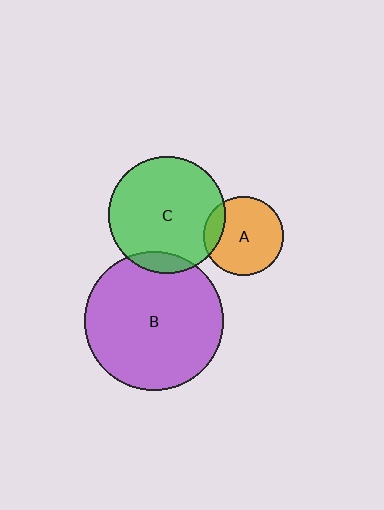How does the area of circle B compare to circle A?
Approximately 3.0 times.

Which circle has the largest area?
Circle B (purple).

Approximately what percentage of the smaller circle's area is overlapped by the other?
Approximately 10%.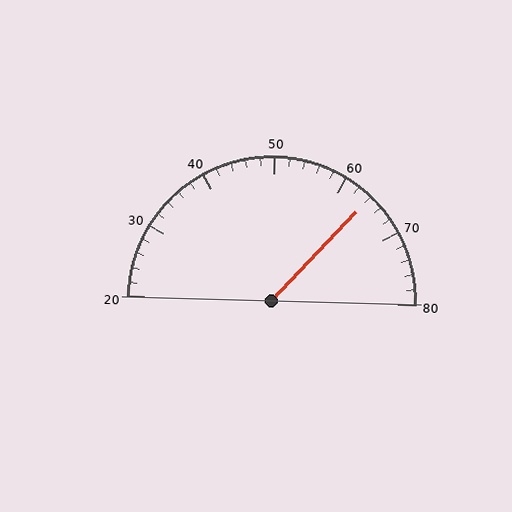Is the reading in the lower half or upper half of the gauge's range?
The reading is in the upper half of the range (20 to 80).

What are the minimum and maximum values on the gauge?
The gauge ranges from 20 to 80.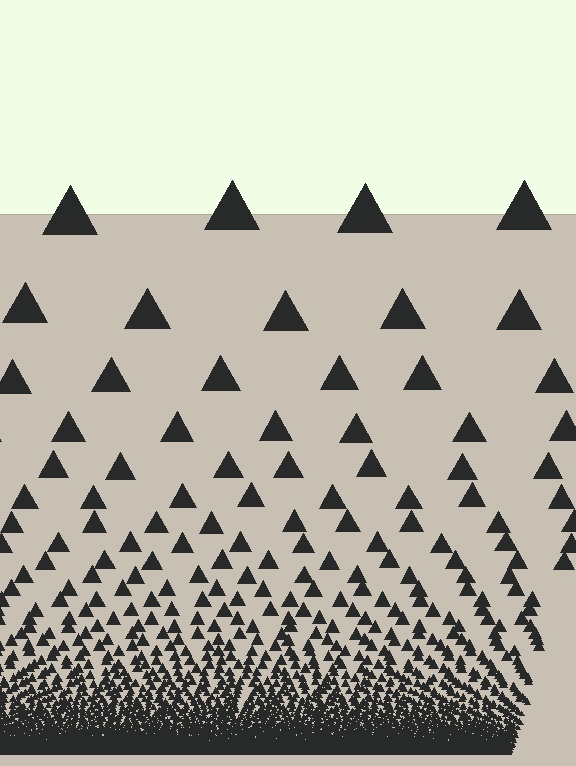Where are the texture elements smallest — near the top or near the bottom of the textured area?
Near the bottom.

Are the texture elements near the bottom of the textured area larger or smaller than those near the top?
Smaller. The gradient is inverted — elements near the bottom are smaller and denser.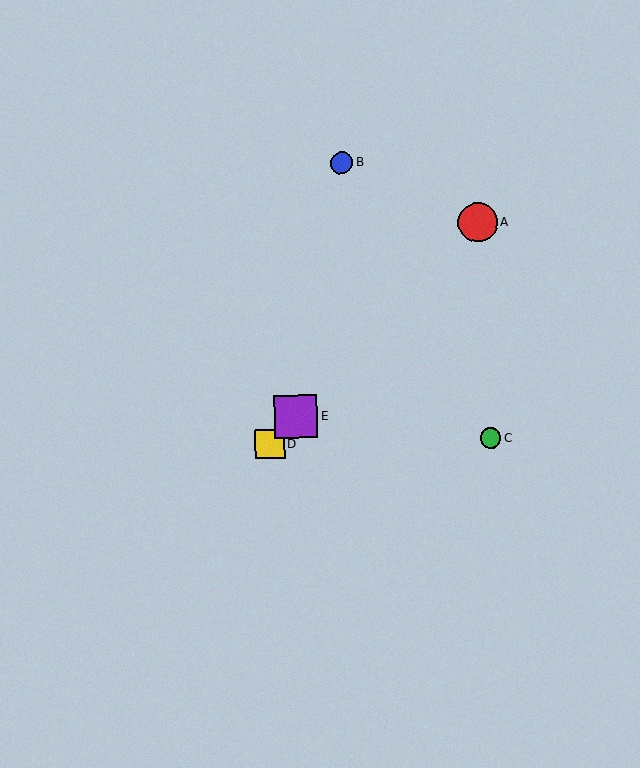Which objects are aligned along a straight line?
Objects A, D, E are aligned along a straight line.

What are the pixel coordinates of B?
Object B is at (342, 163).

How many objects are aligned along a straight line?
3 objects (A, D, E) are aligned along a straight line.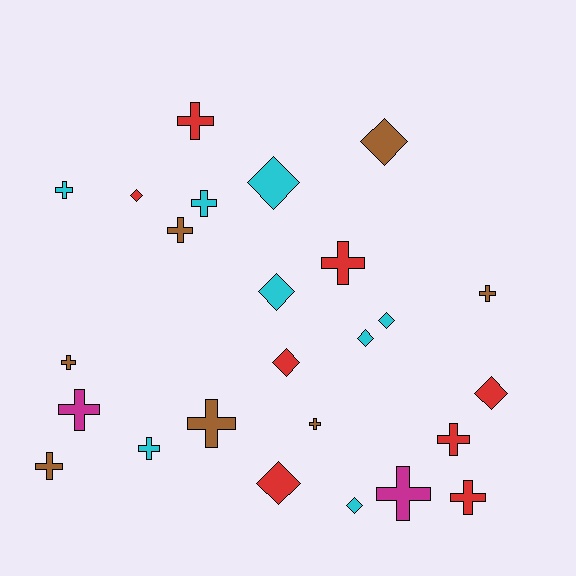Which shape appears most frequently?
Cross, with 15 objects.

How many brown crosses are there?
There are 6 brown crosses.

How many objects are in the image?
There are 25 objects.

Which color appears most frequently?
Cyan, with 8 objects.